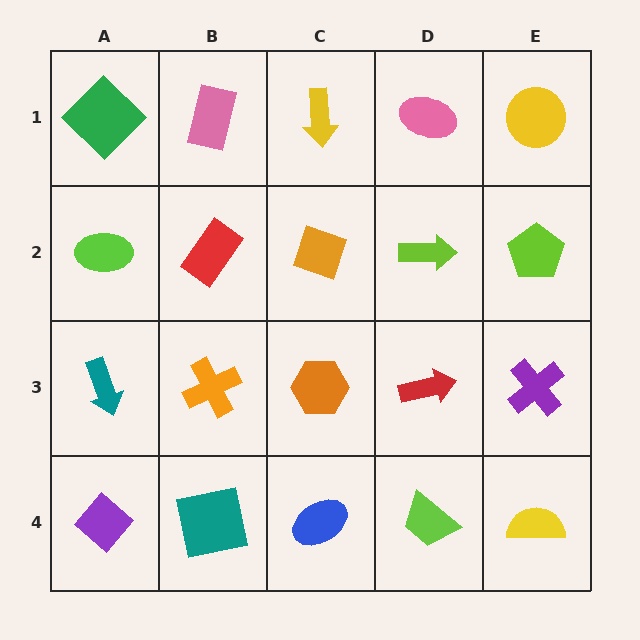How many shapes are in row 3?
5 shapes.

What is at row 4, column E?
A yellow semicircle.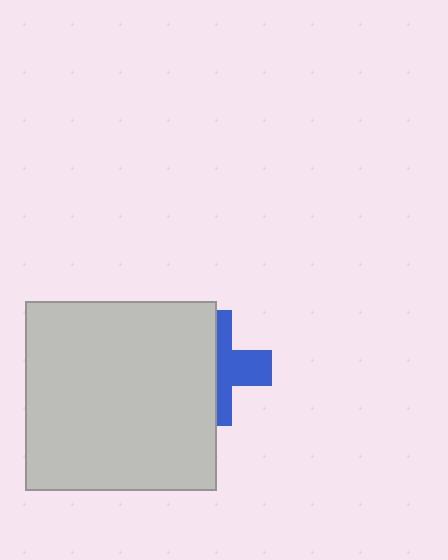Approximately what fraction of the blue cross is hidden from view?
Roughly 56% of the blue cross is hidden behind the light gray rectangle.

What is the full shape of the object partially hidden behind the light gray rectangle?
The partially hidden object is a blue cross.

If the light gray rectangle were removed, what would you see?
You would see the complete blue cross.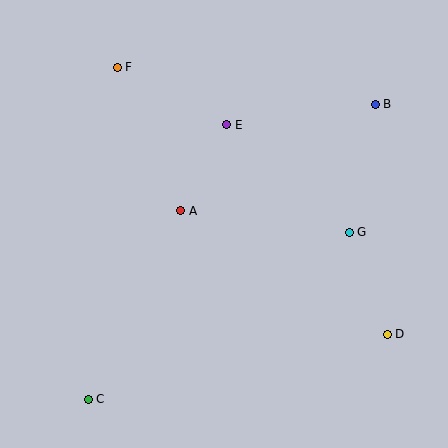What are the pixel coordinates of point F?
Point F is at (117, 67).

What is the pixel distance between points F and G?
The distance between F and G is 285 pixels.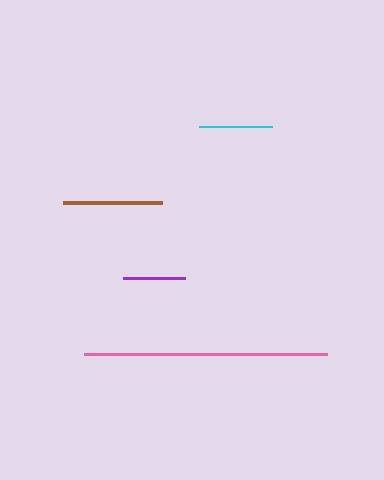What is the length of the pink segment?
The pink segment is approximately 243 pixels long.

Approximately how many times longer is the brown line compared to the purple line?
The brown line is approximately 1.6 times the length of the purple line.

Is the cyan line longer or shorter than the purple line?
The cyan line is longer than the purple line.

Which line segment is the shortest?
The purple line is the shortest at approximately 63 pixels.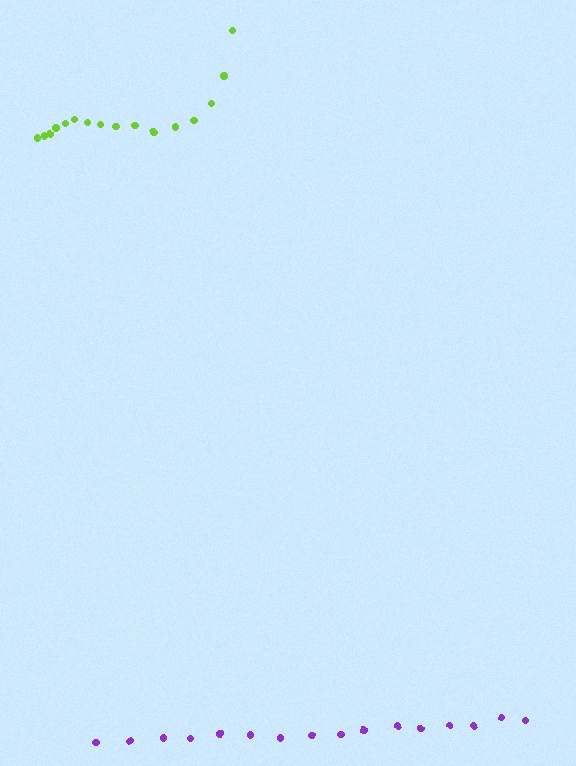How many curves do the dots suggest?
There are 2 distinct paths.